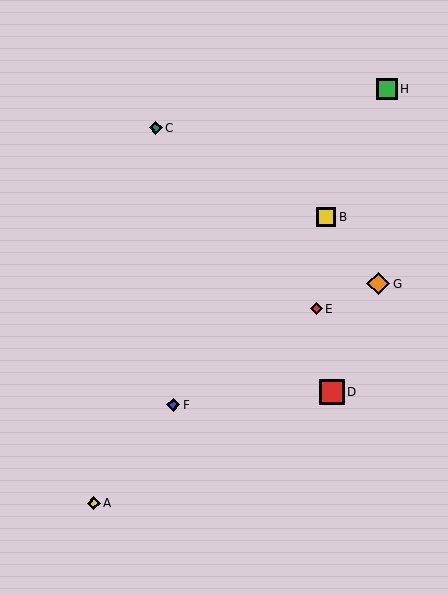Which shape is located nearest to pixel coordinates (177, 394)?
The blue diamond (labeled F) at (173, 405) is nearest to that location.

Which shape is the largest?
The red square (labeled D) is the largest.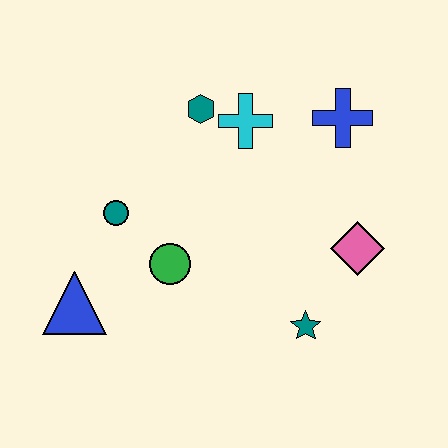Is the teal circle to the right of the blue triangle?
Yes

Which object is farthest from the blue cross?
The blue triangle is farthest from the blue cross.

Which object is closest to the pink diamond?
The teal star is closest to the pink diamond.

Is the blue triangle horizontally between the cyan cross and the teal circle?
No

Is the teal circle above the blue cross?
No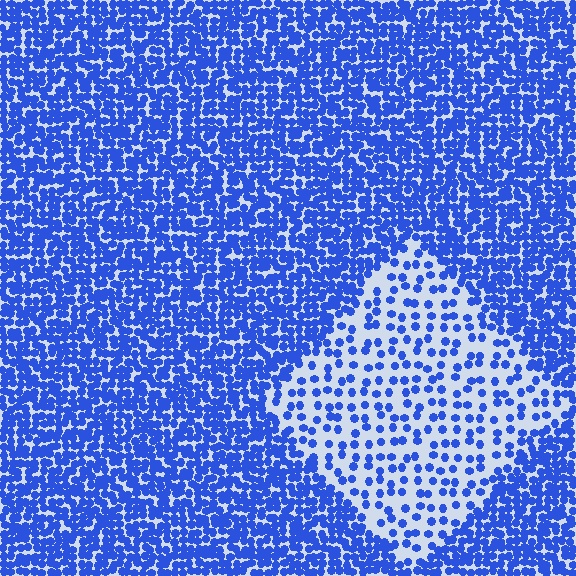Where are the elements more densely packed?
The elements are more densely packed outside the diamond boundary.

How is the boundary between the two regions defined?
The boundary is defined by a change in element density (approximately 2.7x ratio). All elements are the same color, size, and shape.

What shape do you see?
I see a diamond.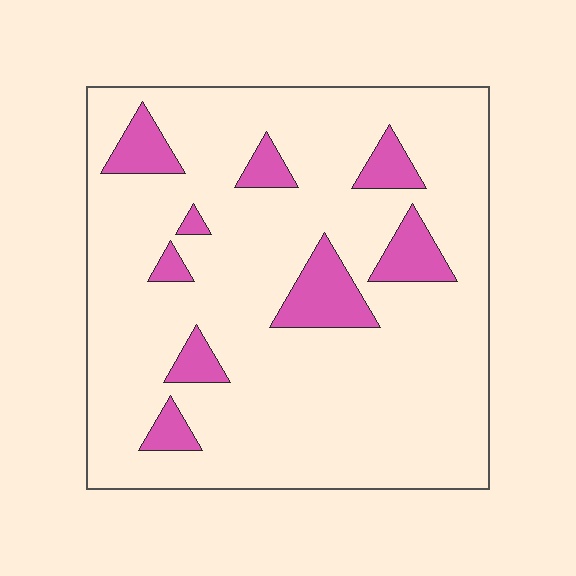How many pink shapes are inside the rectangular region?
9.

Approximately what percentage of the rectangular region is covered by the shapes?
Approximately 15%.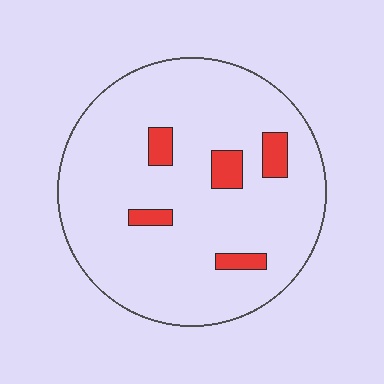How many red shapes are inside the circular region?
5.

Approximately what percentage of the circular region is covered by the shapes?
Approximately 10%.